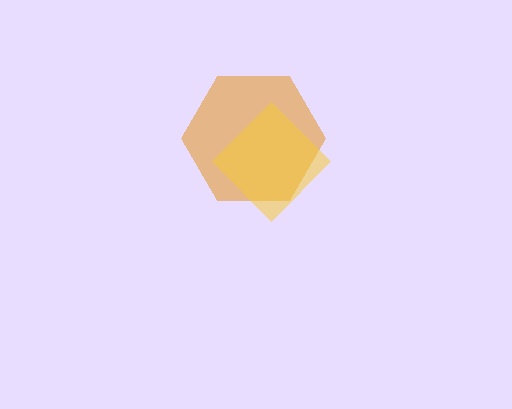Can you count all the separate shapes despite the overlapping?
Yes, there are 2 separate shapes.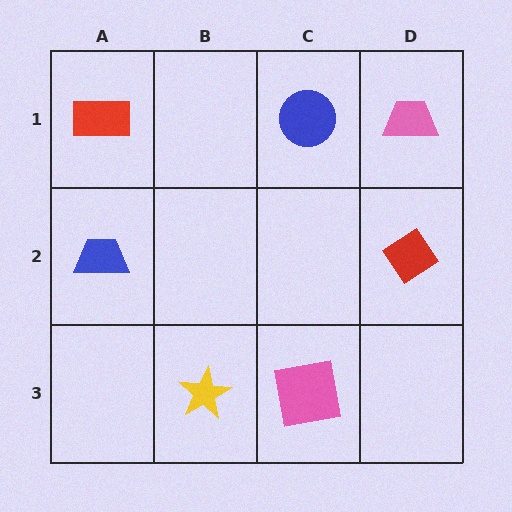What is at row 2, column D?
A red diamond.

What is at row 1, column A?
A red rectangle.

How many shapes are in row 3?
2 shapes.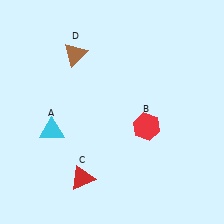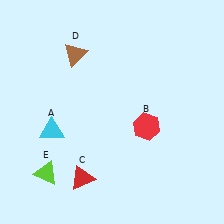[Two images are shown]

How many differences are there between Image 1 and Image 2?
There is 1 difference between the two images.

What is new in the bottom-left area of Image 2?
A lime triangle (E) was added in the bottom-left area of Image 2.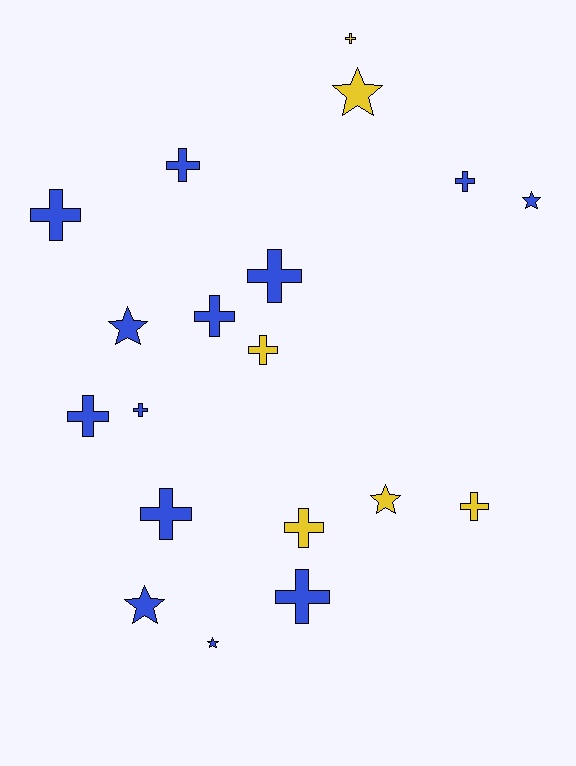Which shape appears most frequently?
Cross, with 13 objects.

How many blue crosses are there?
There are 9 blue crosses.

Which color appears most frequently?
Blue, with 13 objects.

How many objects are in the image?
There are 19 objects.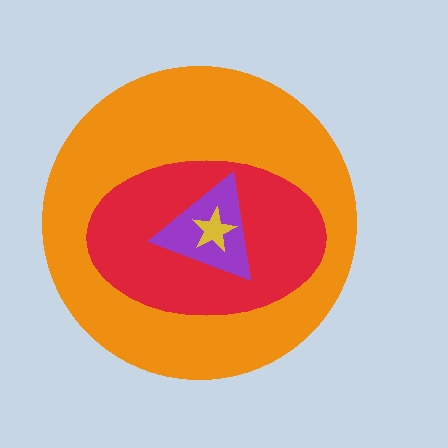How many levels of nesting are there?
4.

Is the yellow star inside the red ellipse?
Yes.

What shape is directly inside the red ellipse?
The purple triangle.